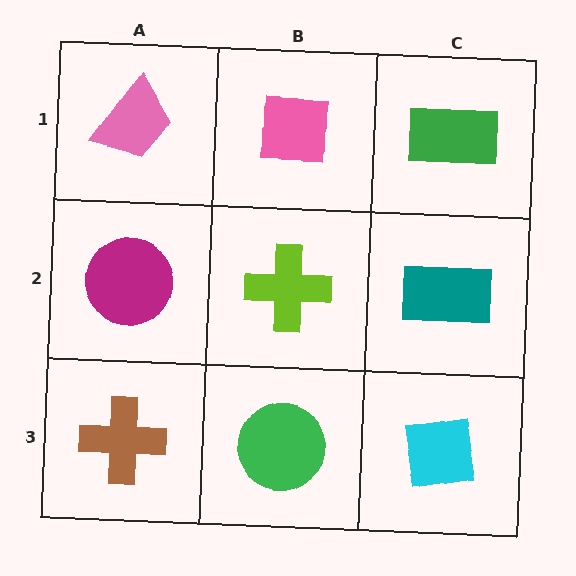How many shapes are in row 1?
3 shapes.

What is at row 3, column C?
A cyan square.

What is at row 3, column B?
A green circle.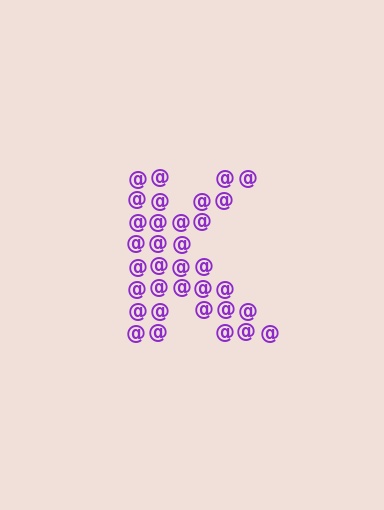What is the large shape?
The large shape is the letter K.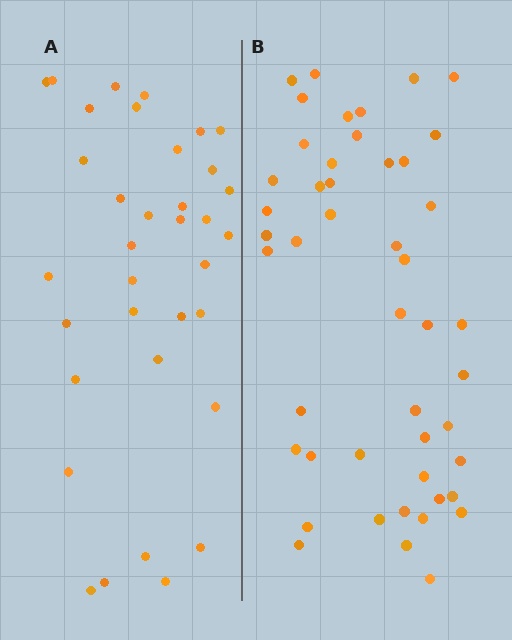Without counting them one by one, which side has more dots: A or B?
Region B (the right region) has more dots.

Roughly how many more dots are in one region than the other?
Region B has roughly 12 or so more dots than region A.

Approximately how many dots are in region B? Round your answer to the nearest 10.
About 50 dots. (The exact count is 47, which rounds to 50.)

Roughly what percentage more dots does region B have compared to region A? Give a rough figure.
About 35% more.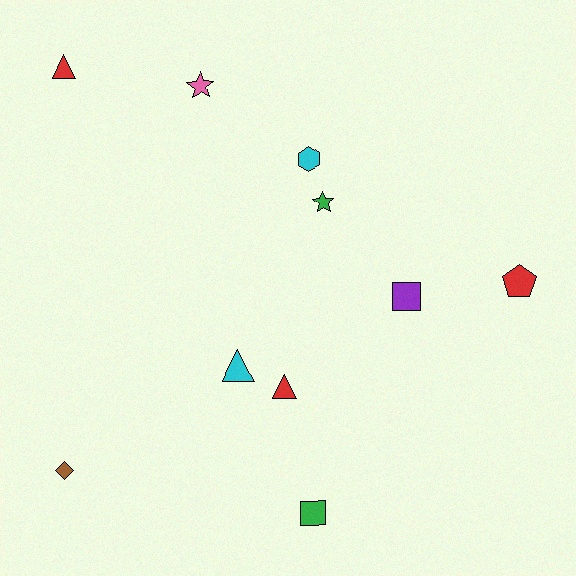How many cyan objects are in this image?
There are 2 cyan objects.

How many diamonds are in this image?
There is 1 diamond.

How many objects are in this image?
There are 10 objects.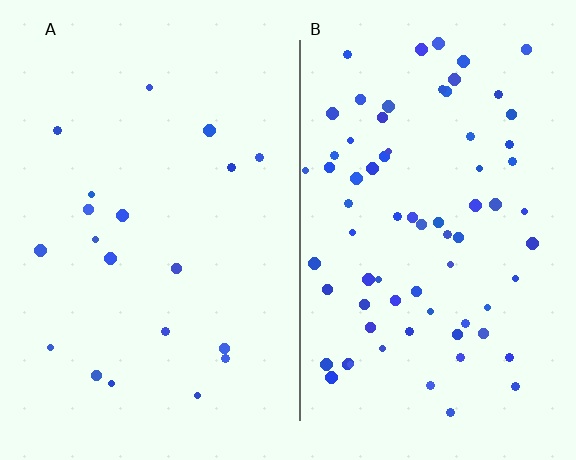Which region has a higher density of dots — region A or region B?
B (the right).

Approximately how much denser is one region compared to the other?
Approximately 3.8× — region B over region A.